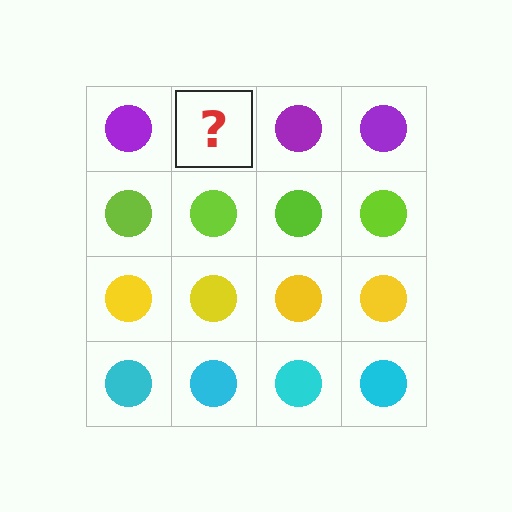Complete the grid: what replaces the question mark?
The question mark should be replaced with a purple circle.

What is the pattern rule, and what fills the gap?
The rule is that each row has a consistent color. The gap should be filled with a purple circle.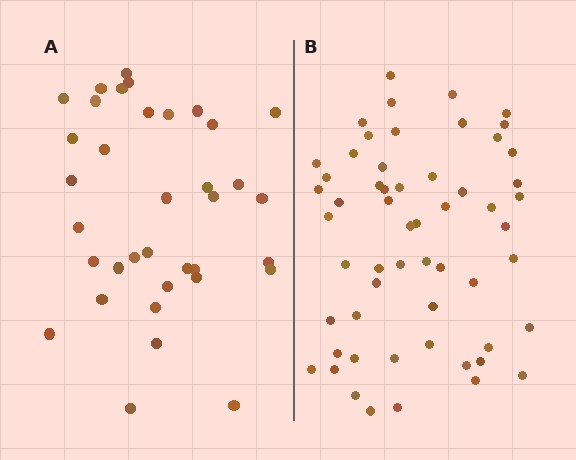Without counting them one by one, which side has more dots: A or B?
Region B (the right region) has more dots.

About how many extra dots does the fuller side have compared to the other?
Region B has approximately 20 more dots than region A.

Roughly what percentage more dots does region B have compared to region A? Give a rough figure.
About 60% more.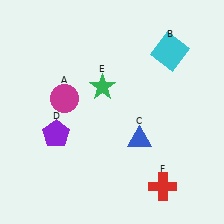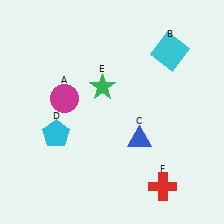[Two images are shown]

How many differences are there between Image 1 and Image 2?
There is 1 difference between the two images.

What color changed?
The pentagon (D) changed from purple in Image 1 to cyan in Image 2.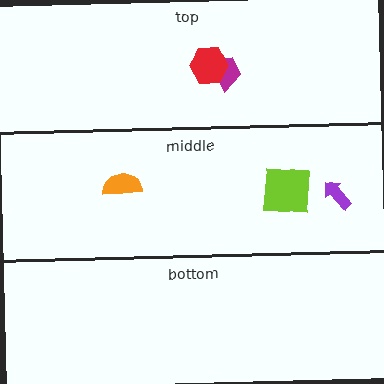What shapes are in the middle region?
The purple arrow, the orange semicircle, the lime square.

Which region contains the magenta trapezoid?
The top region.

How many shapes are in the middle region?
3.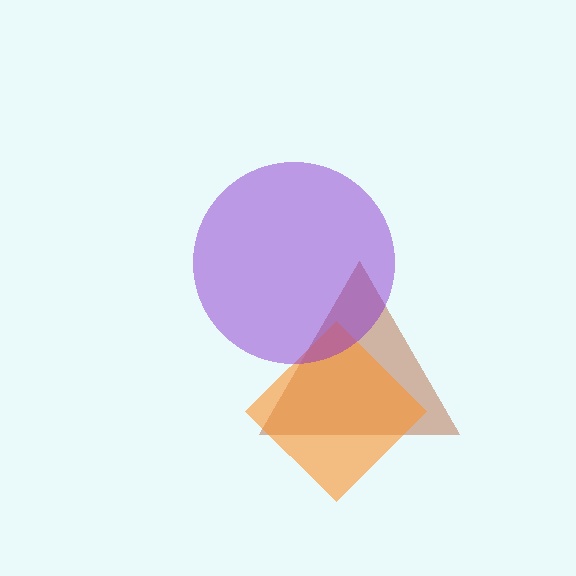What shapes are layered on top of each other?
The layered shapes are: a brown triangle, an orange diamond, a purple circle.